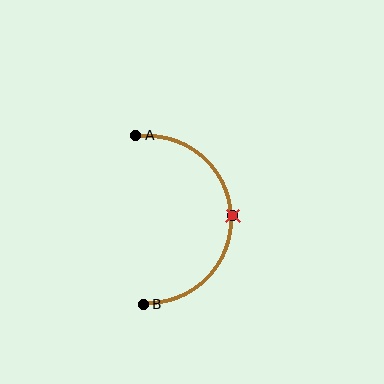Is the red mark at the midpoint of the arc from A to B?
Yes. The red mark lies on the arc at equal arc-length from both A and B — it is the arc midpoint.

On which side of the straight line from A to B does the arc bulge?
The arc bulges to the right of the straight line connecting A and B.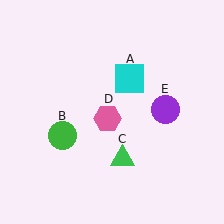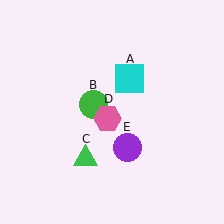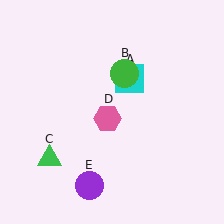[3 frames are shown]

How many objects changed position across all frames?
3 objects changed position: green circle (object B), green triangle (object C), purple circle (object E).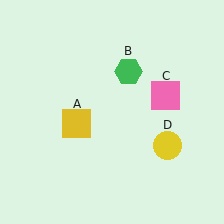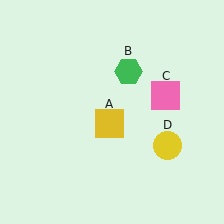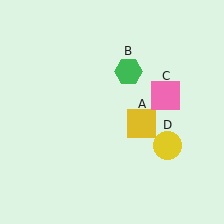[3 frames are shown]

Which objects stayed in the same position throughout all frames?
Green hexagon (object B) and pink square (object C) and yellow circle (object D) remained stationary.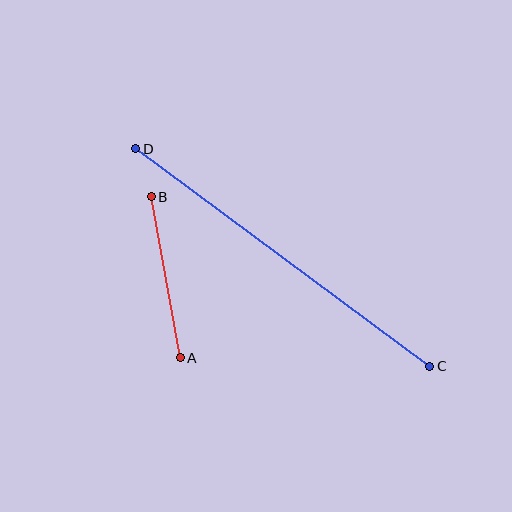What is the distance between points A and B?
The distance is approximately 164 pixels.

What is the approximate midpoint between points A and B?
The midpoint is at approximately (166, 277) pixels.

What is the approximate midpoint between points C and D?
The midpoint is at approximately (283, 258) pixels.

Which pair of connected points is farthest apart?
Points C and D are farthest apart.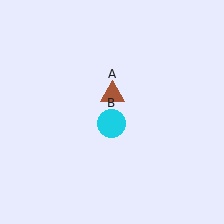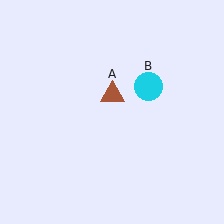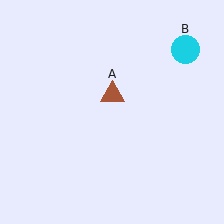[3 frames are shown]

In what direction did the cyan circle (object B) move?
The cyan circle (object B) moved up and to the right.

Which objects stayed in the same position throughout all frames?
Brown triangle (object A) remained stationary.